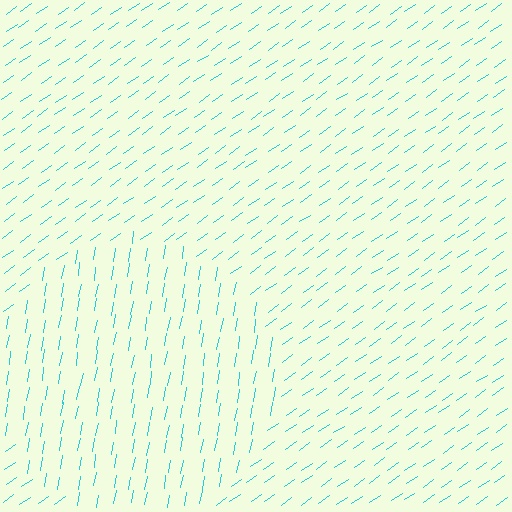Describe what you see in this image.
The image is filled with small cyan line segments. A circle region in the image has lines oriented differently from the surrounding lines, creating a visible texture boundary.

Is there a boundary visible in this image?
Yes, there is a texture boundary formed by a change in line orientation.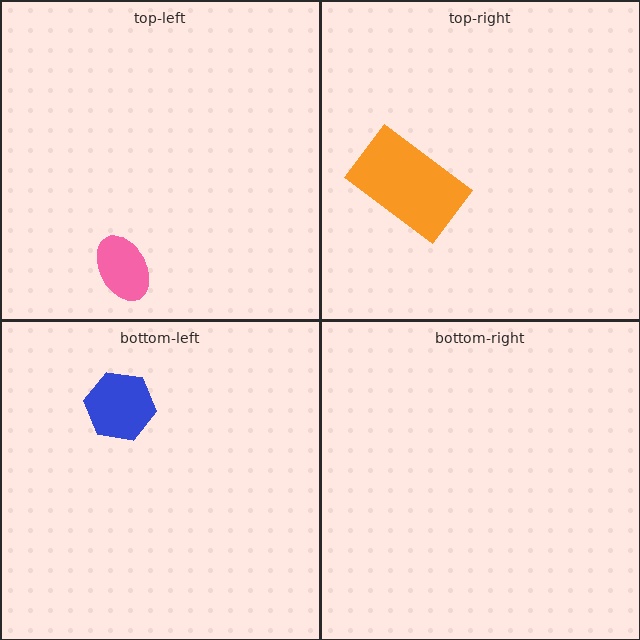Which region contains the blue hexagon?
The bottom-left region.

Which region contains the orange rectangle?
The top-right region.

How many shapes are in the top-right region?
1.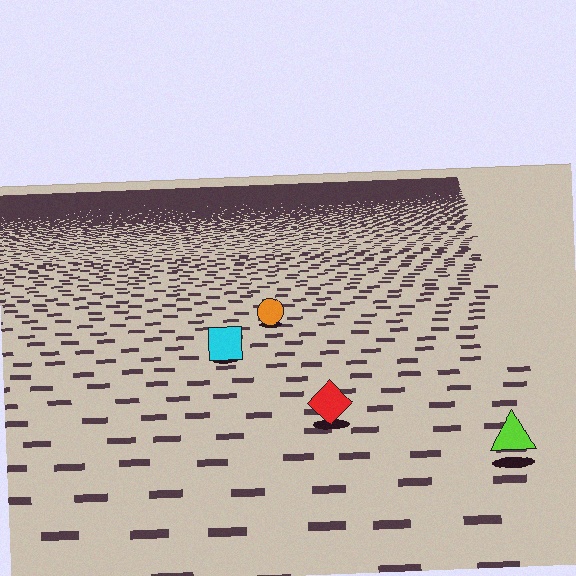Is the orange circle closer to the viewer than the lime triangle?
No. The lime triangle is closer — you can tell from the texture gradient: the ground texture is coarser near it.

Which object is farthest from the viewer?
The orange circle is farthest from the viewer. It appears smaller and the ground texture around it is denser.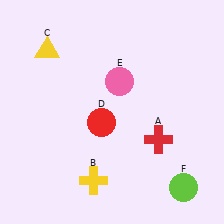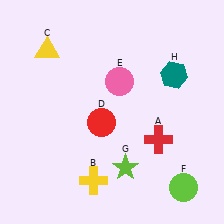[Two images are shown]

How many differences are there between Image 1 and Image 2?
There are 2 differences between the two images.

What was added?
A lime star (G), a teal hexagon (H) were added in Image 2.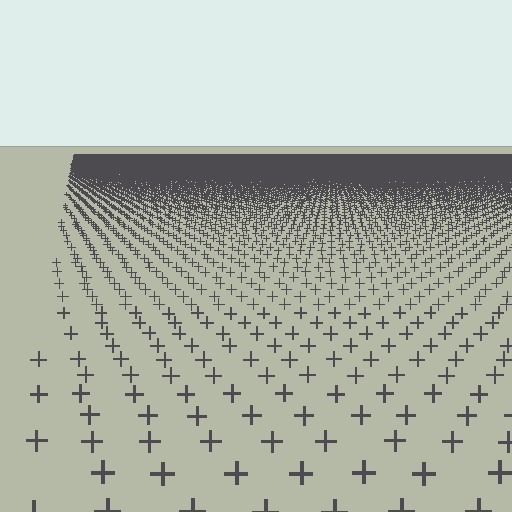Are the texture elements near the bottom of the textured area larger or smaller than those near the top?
Larger. Near the bottom, elements are closer to the viewer and appear at a bigger on-screen size.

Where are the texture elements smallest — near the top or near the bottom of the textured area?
Near the top.